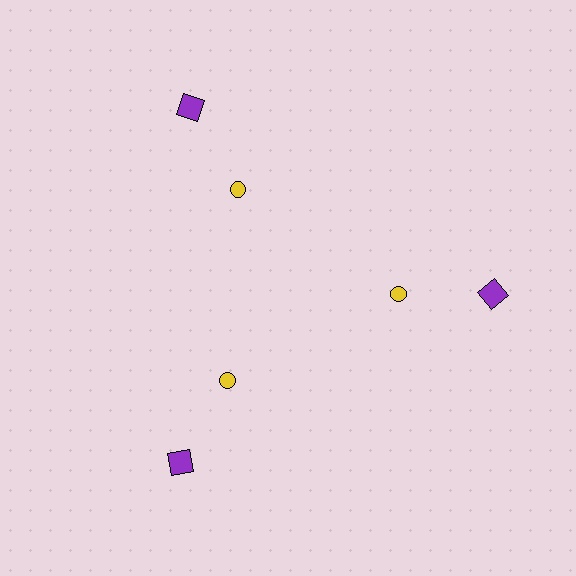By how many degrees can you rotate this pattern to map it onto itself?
The pattern maps onto itself every 120 degrees of rotation.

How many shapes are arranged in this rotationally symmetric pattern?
There are 6 shapes, arranged in 3 groups of 2.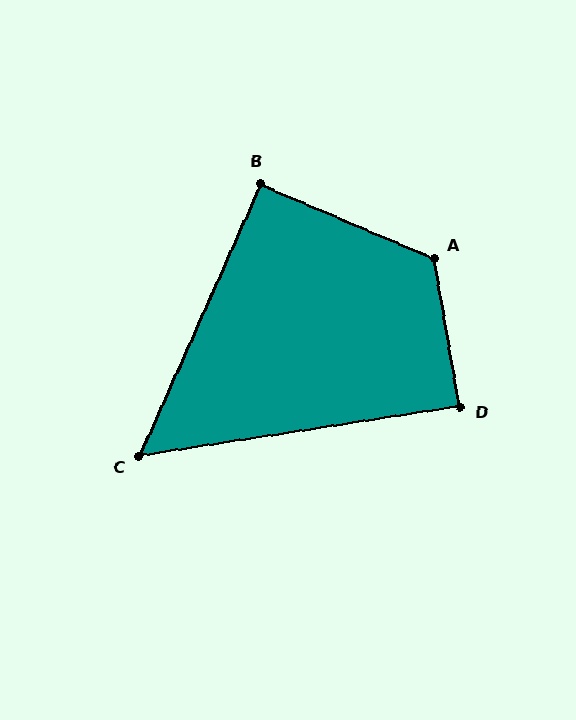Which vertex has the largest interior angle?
A, at approximately 123 degrees.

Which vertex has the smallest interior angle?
C, at approximately 57 degrees.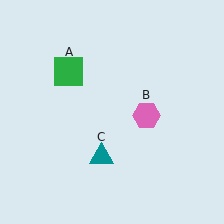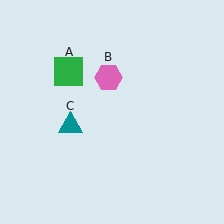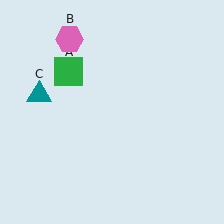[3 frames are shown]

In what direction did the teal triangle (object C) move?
The teal triangle (object C) moved up and to the left.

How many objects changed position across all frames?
2 objects changed position: pink hexagon (object B), teal triangle (object C).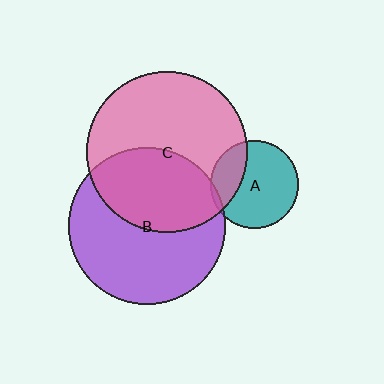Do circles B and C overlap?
Yes.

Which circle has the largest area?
Circle C (pink).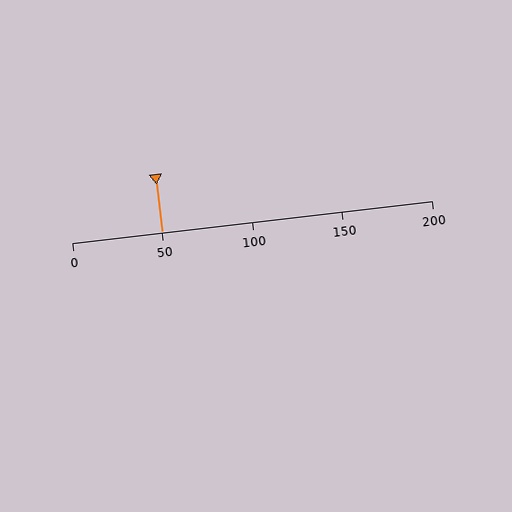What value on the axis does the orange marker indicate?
The marker indicates approximately 50.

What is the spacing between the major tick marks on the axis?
The major ticks are spaced 50 apart.